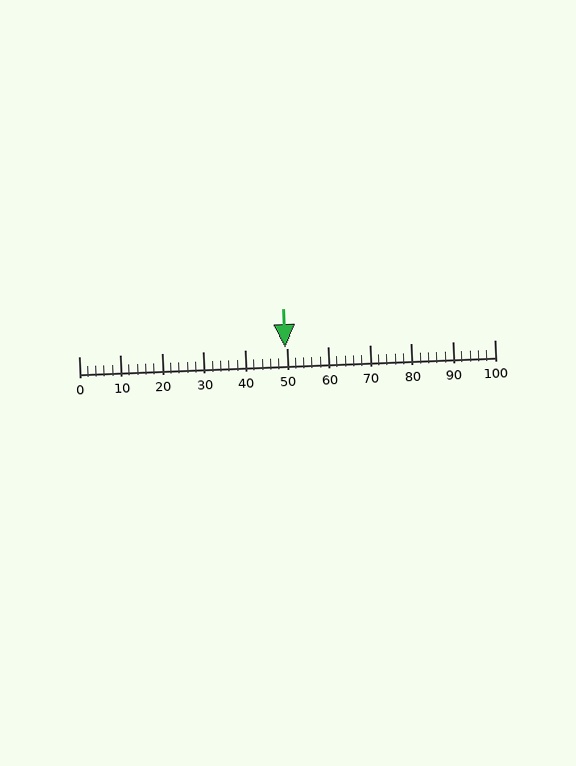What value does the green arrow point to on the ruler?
The green arrow points to approximately 50.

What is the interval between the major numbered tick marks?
The major tick marks are spaced 10 units apart.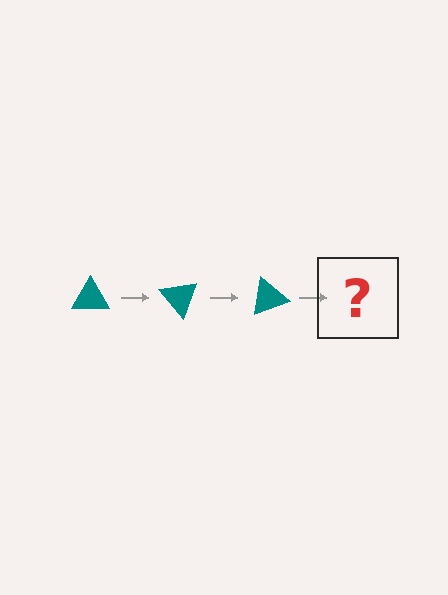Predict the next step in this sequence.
The next step is a teal triangle rotated 150 degrees.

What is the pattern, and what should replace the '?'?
The pattern is that the triangle rotates 50 degrees each step. The '?' should be a teal triangle rotated 150 degrees.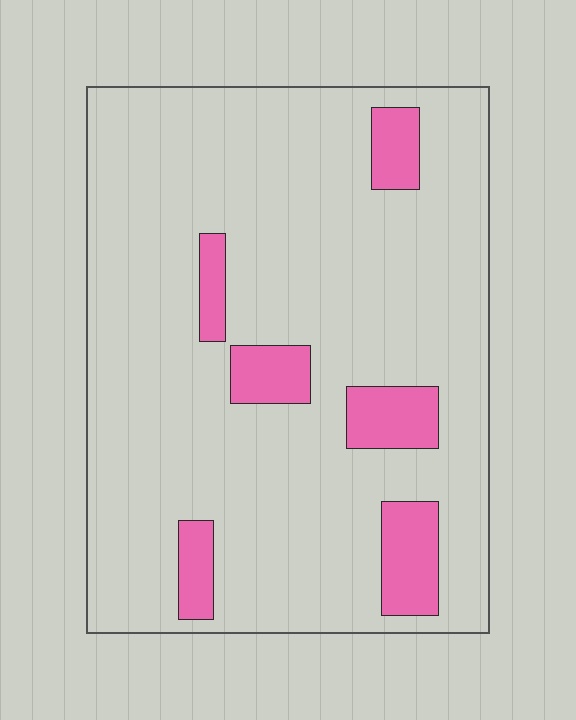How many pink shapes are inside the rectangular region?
6.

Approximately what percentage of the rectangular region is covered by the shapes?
Approximately 15%.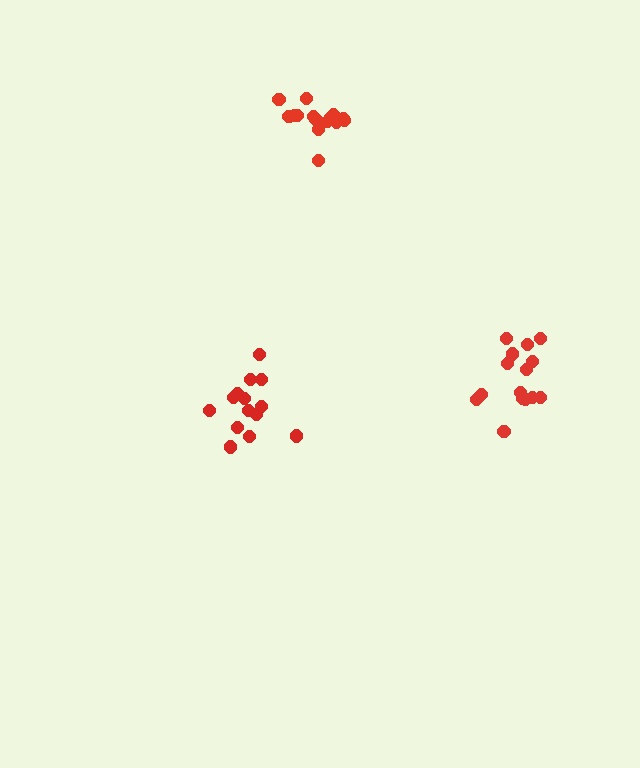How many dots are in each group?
Group 1: 15 dots, Group 2: 14 dots, Group 3: 15 dots (44 total).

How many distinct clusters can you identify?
There are 3 distinct clusters.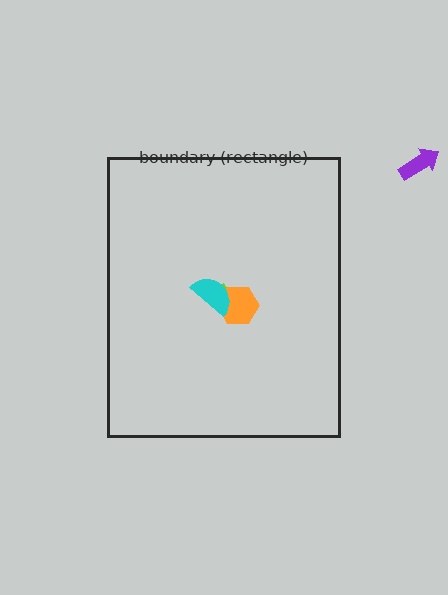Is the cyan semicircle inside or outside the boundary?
Inside.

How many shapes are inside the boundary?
3 inside, 1 outside.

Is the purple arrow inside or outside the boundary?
Outside.